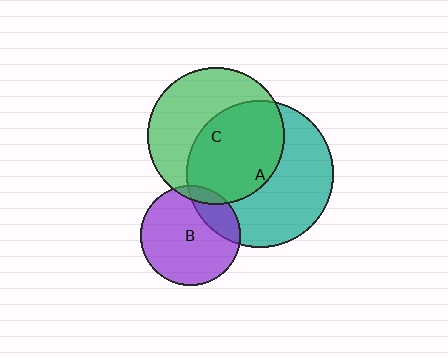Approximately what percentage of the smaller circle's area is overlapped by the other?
Approximately 20%.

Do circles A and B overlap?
Yes.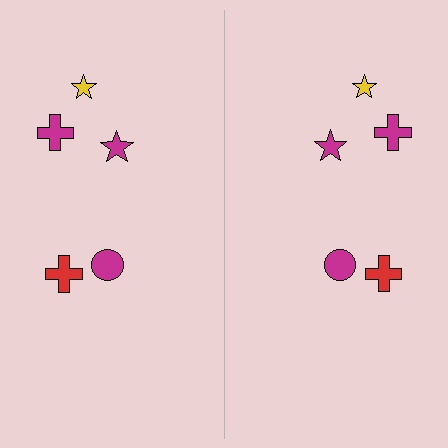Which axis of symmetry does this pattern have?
The pattern has a vertical axis of symmetry running through the center of the image.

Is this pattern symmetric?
Yes, this pattern has bilateral (reflection) symmetry.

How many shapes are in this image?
There are 10 shapes in this image.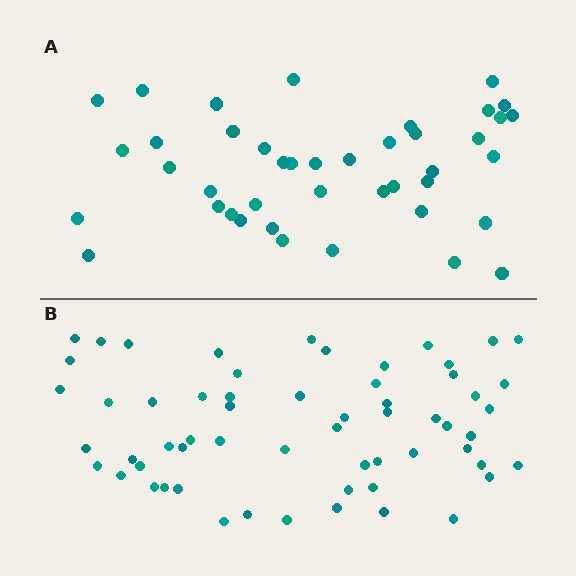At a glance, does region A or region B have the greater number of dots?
Region B (the bottom region) has more dots.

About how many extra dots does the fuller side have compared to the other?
Region B has approximately 20 more dots than region A.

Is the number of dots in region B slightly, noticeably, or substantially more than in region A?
Region B has noticeably more, but not dramatically so. The ratio is roughly 1.4 to 1.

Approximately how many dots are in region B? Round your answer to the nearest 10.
About 60 dots.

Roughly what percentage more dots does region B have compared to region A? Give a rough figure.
About 45% more.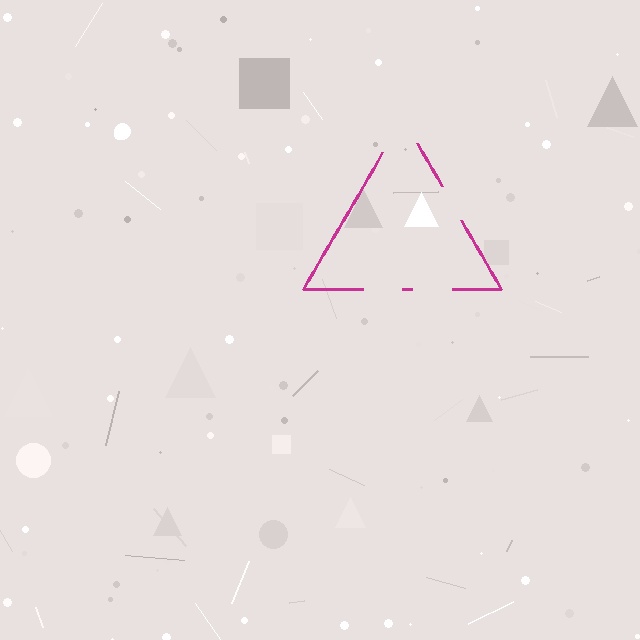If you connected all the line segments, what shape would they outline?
They would outline a triangle.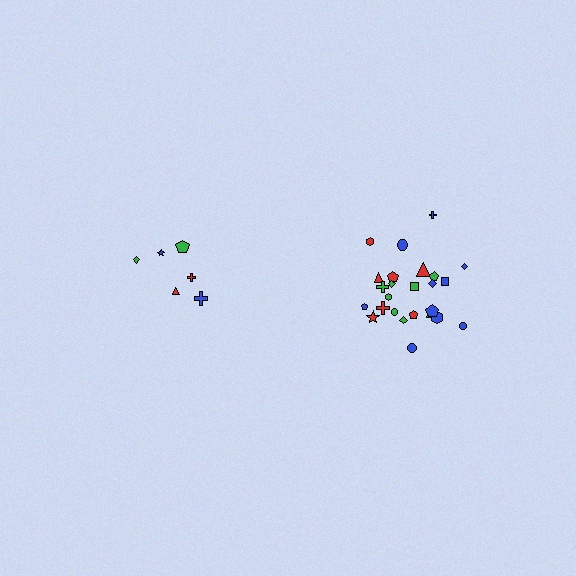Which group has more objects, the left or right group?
The right group.